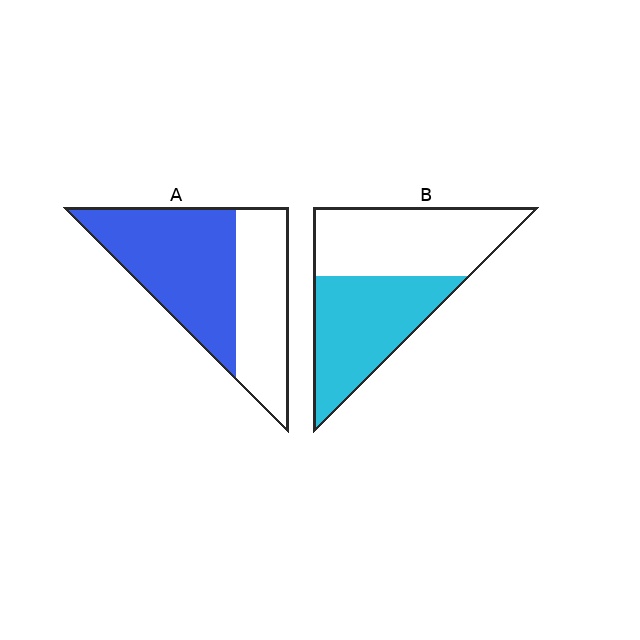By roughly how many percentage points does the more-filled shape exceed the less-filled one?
By roughly 10 percentage points (A over B).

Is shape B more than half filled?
Roughly half.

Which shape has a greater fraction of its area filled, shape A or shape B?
Shape A.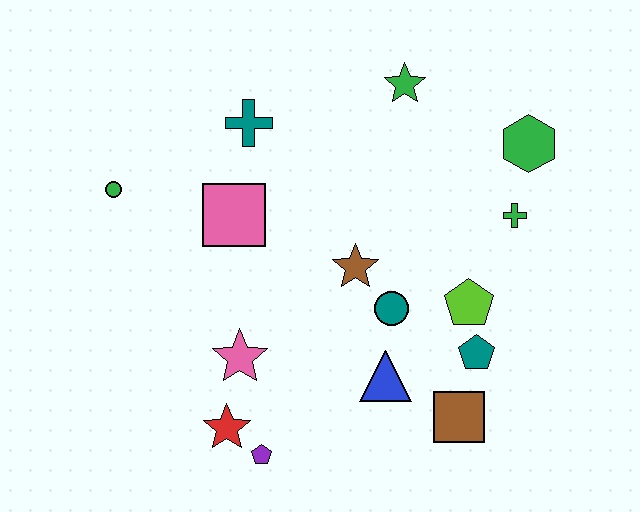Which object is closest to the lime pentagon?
The teal pentagon is closest to the lime pentagon.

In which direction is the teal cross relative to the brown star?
The teal cross is above the brown star.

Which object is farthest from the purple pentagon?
The green hexagon is farthest from the purple pentagon.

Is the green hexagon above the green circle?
Yes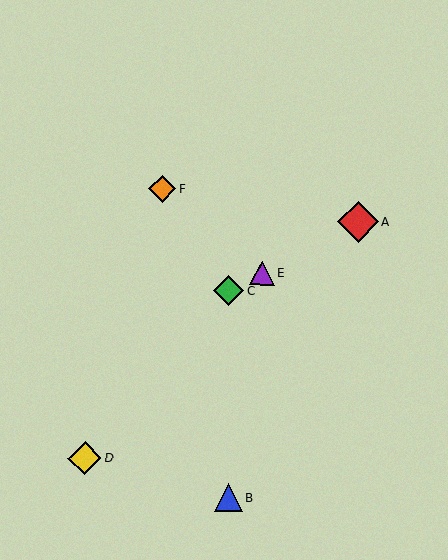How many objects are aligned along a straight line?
3 objects (A, C, E) are aligned along a straight line.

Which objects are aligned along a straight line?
Objects A, C, E are aligned along a straight line.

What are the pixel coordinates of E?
Object E is at (262, 273).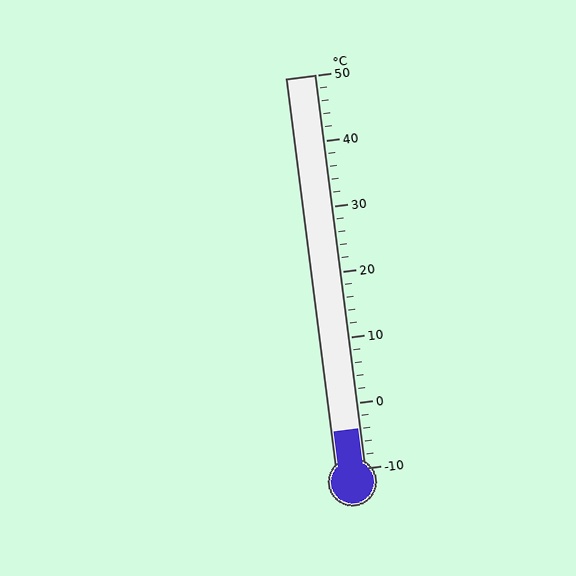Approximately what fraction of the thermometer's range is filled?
The thermometer is filled to approximately 10% of its range.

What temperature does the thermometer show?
The thermometer shows approximately -4°C.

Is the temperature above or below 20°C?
The temperature is below 20°C.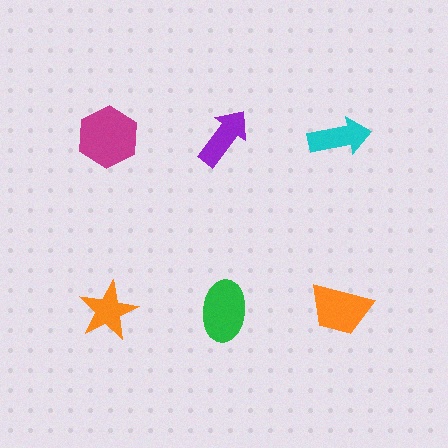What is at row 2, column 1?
An orange star.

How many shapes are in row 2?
3 shapes.